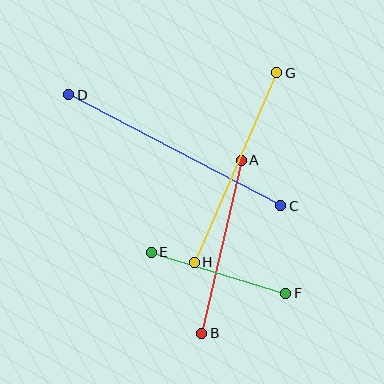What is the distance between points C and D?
The distance is approximately 239 pixels.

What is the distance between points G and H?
The distance is approximately 207 pixels.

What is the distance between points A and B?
The distance is approximately 178 pixels.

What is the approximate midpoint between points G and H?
The midpoint is at approximately (235, 167) pixels.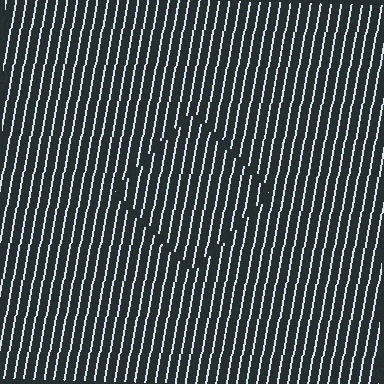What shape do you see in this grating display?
An illusory square. The interior of the shape contains the same grating, shifted by half a period — the contour is defined by the phase discontinuity where line-ends from the inner and outer gratings abut.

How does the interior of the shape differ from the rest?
The interior of the shape contains the same grating, shifted by half a period — the contour is defined by the phase discontinuity where line-ends from the inner and outer gratings abut.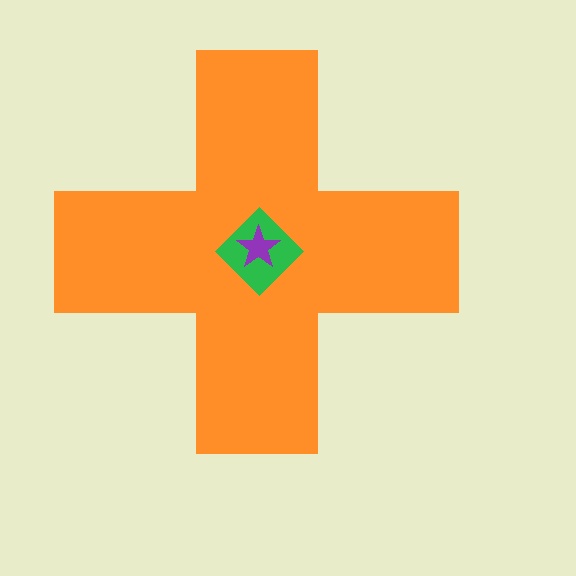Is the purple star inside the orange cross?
Yes.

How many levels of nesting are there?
3.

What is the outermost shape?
The orange cross.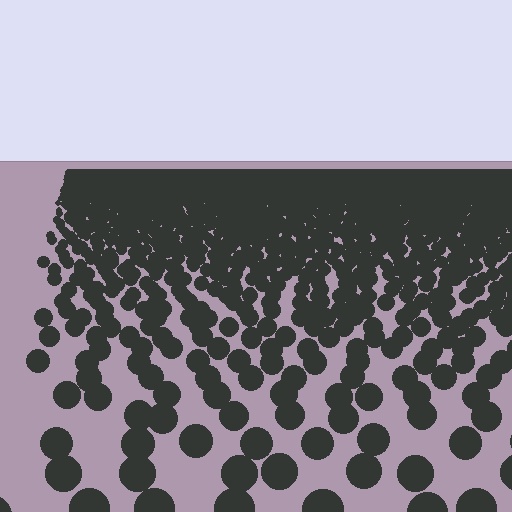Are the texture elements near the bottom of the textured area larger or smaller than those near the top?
Larger. Near the bottom, elements are closer to the viewer and appear at a bigger on-screen size.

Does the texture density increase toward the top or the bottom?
Density increases toward the top.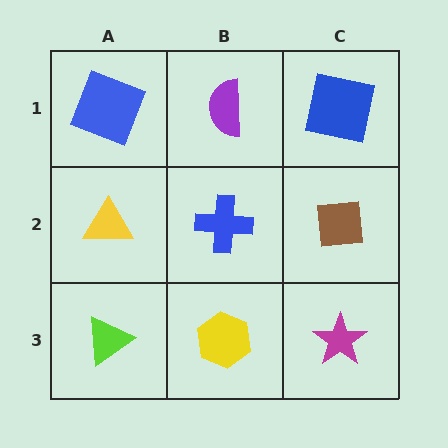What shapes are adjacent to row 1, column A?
A yellow triangle (row 2, column A), a purple semicircle (row 1, column B).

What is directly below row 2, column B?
A yellow hexagon.